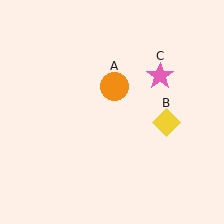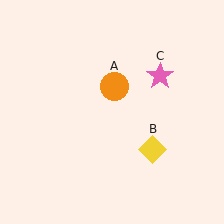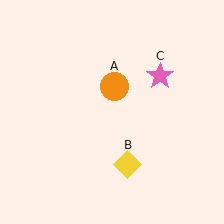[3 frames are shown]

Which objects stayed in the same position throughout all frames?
Orange circle (object A) and pink star (object C) remained stationary.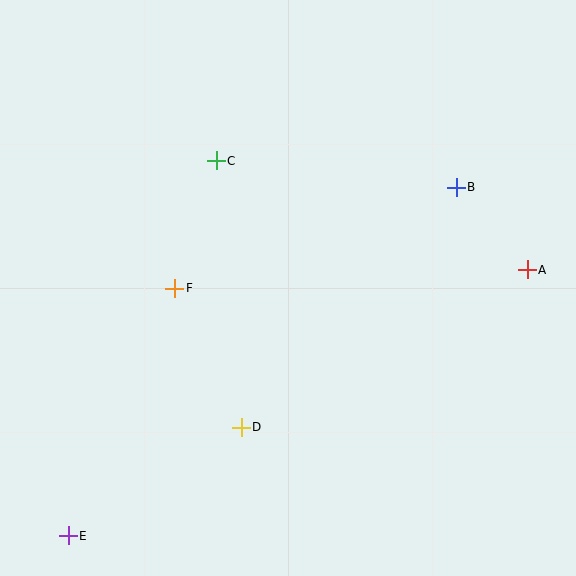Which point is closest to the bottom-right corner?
Point A is closest to the bottom-right corner.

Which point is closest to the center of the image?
Point F at (175, 288) is closest to the center.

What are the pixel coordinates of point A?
Point A is at (527, 270).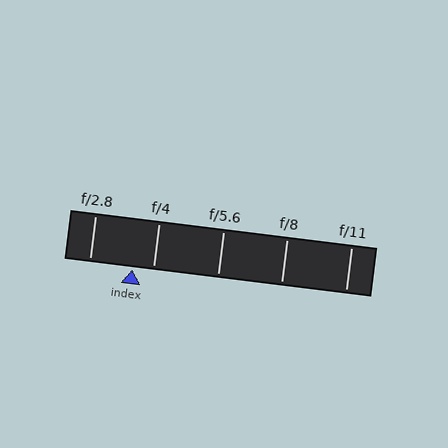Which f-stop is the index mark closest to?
The index mark is closest to f/4.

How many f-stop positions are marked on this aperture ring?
There are 5 f-stop positions marked.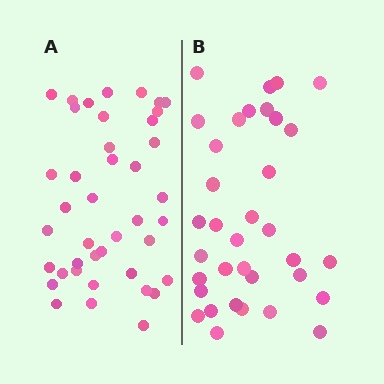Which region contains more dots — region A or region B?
Region A (the left region) has more dots.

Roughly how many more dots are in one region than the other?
Region A has about 6 more dots than region B.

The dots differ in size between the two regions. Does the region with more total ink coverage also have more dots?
No. Region B has more total ink coverage because its dots are larger, but region A actually contains more individual dots. Total area can be misleading — the number of items is what matters here.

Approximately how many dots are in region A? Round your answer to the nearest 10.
About 40 dots. (The exact count is 41, which rounds to 40.)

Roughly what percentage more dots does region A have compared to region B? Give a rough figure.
About 15% more.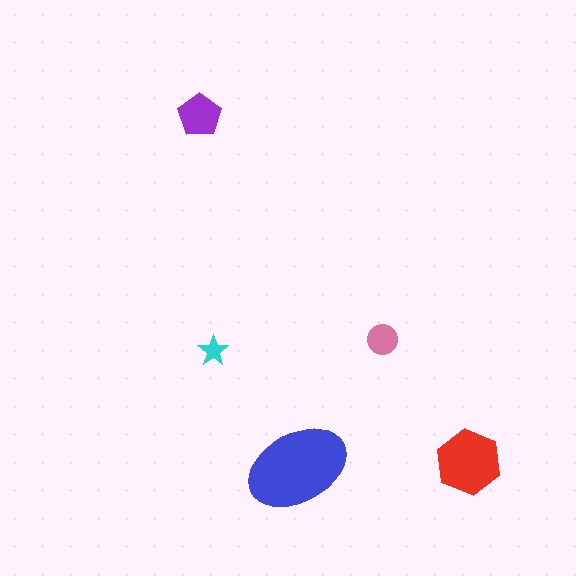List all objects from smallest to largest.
The cyan star, the pink circle, the purple pentagon, the red hexagon, the blue ellipse.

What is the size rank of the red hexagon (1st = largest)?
2nd.